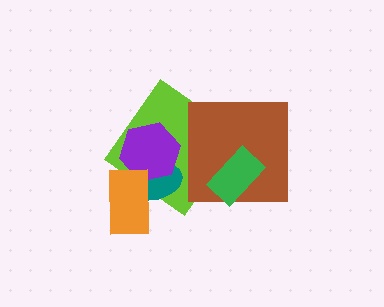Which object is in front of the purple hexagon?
The orange rectangle is in front of the purple hexagon.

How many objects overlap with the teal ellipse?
3 objects overlap with the teal ellipse.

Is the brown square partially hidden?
Yes, it is partially covered by another shape.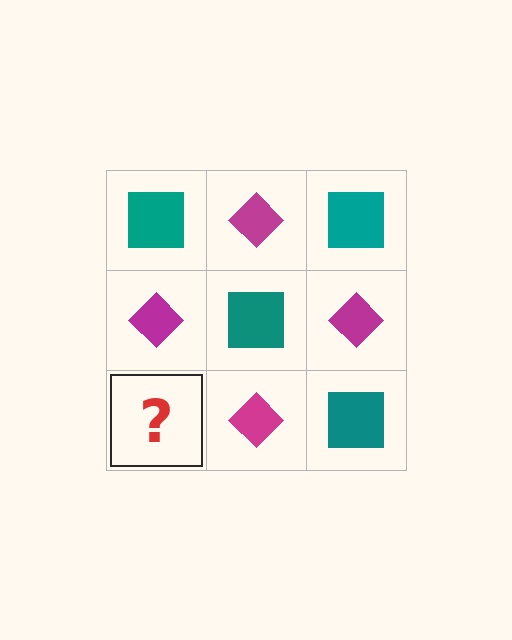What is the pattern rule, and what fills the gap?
The rule is that it alternates teal square and magenta diamond in a checkerboard pattern. The gap should be filled with a teal square.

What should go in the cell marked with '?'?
The missing cell should contain a teal square.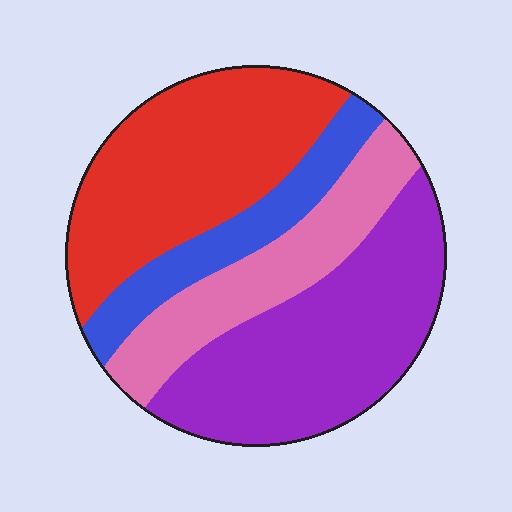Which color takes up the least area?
Blue, at roughly 15%.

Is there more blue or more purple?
Purple.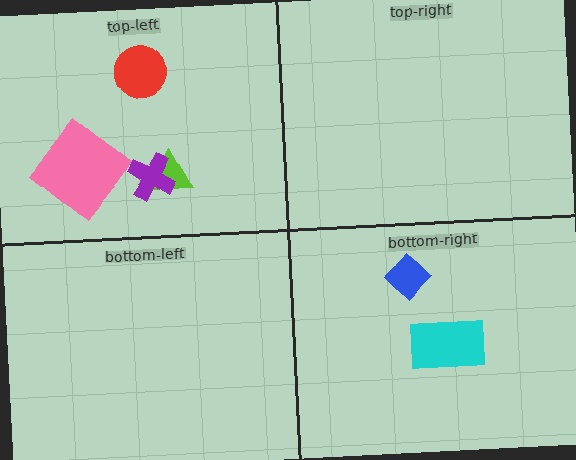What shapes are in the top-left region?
The red circle, the lime triangle, the pink diamond, the purple cross.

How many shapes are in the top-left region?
4.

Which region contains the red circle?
The top-left region.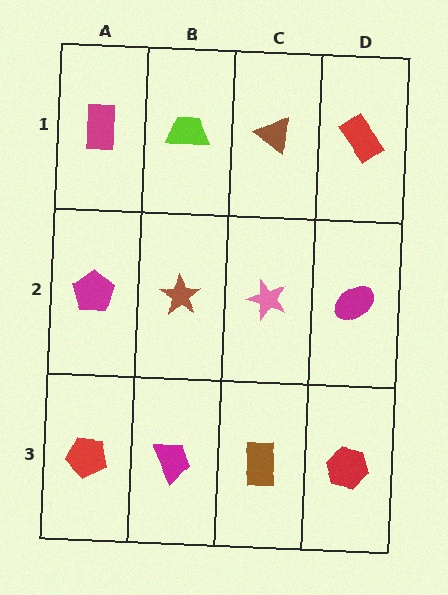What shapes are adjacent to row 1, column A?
A magenta pentagon (row 2, column A), a lime trapezoid (row 1, column B).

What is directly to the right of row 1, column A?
A lime trapezoid.